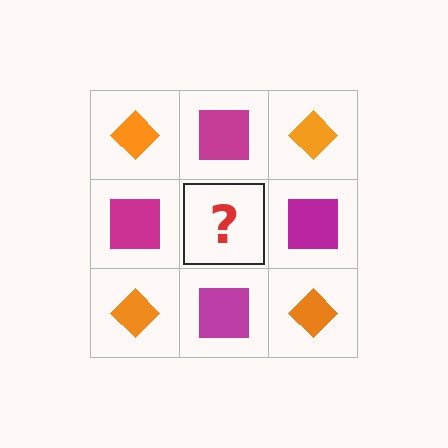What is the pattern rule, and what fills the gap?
The rule is that it alternates orange diamond and magenta square in a checkerboard pattern. The gap should be filled with an orange diamond.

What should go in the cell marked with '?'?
The missing cell should contain an orange diamond.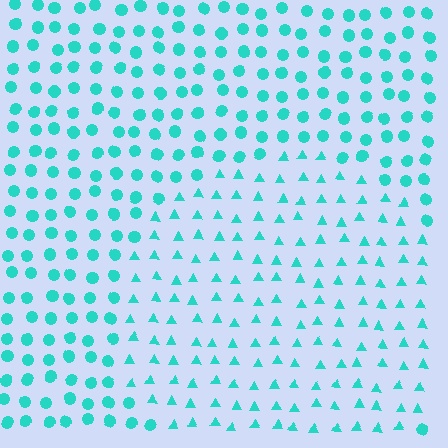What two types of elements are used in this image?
The image uses triangles inside the circle region and circles outside it.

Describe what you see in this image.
The image is filled with small cyan elements arranged in a uniform grid. A circle-shaped region contains triangles, while the surrounding area contains circles. The boundary is defined purely by the change in element shape.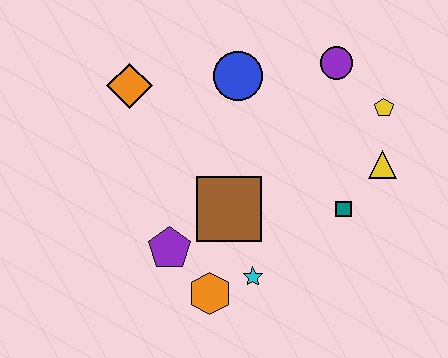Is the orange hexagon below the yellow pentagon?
Yes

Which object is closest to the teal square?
The yellow triangle is closest to the teal square.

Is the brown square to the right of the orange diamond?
Yes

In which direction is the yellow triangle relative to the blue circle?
The yellow triangle is to the right of the blue circle.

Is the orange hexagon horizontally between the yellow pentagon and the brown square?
No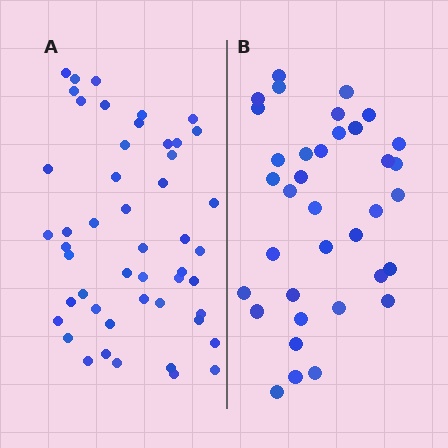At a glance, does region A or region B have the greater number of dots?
Region A (the left region) has more dots.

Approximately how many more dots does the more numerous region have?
Region A has approximately 15 more dots than region B.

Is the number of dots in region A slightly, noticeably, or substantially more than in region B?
Region A has noticeably more, but not dramatically so. The ratio is roughly 1.4 to 1.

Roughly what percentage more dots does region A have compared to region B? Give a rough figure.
About 35% more.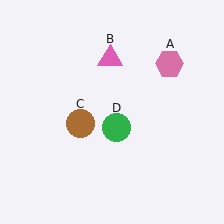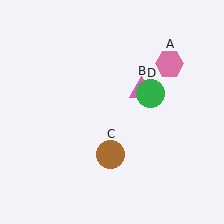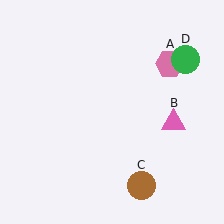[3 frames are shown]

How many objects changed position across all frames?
3 objects changed position: pink triangle (object B), brown circle (object C), green circle (object D).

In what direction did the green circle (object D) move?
The green circle (object D) moved up and to the right.